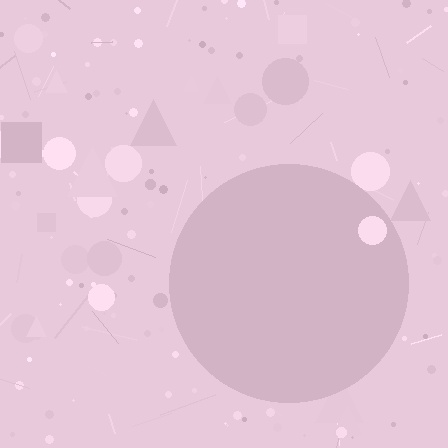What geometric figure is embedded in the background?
A circle is embedded in the background.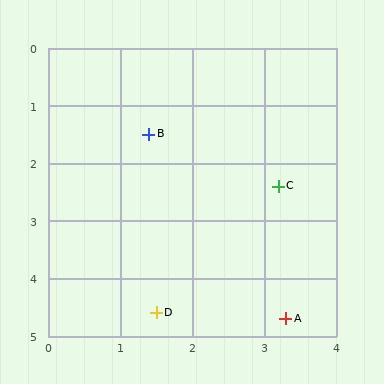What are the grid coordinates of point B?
Point B is at approximately (1.4, 1.5).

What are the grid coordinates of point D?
Point D is at approximately (1.5, 4.6).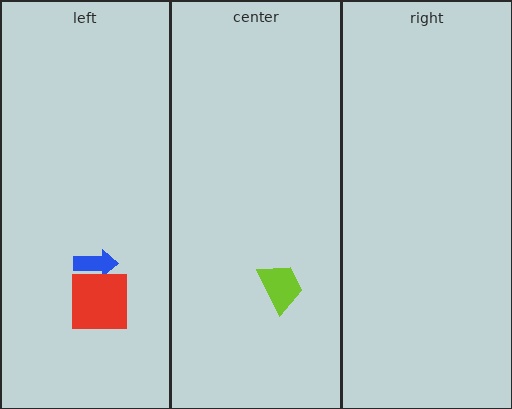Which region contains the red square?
The left region.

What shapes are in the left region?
The blue arrow, the red square.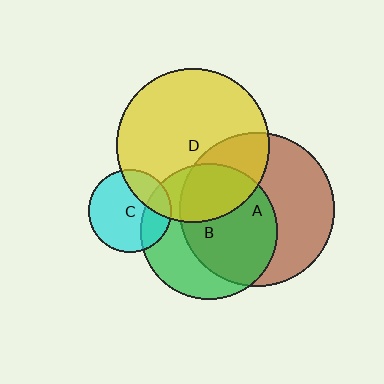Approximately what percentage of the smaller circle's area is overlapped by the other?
Approximately 25%.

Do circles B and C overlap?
Yes.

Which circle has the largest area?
Circle A (brown).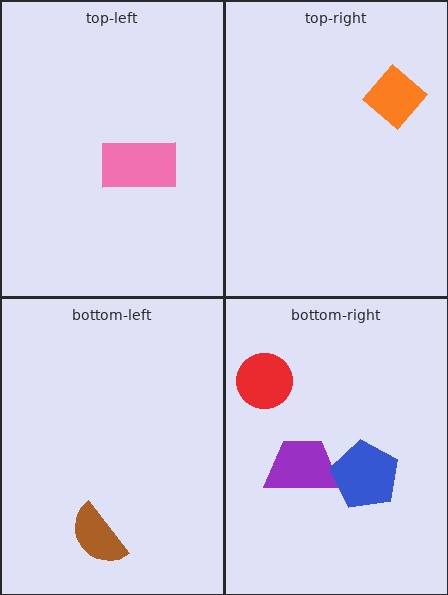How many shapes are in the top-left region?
1.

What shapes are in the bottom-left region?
The brown semicircle.